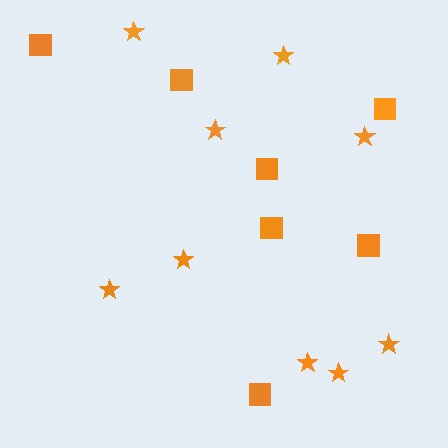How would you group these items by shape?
There are 2 groups: one group of stars (9) and one group of squares (7).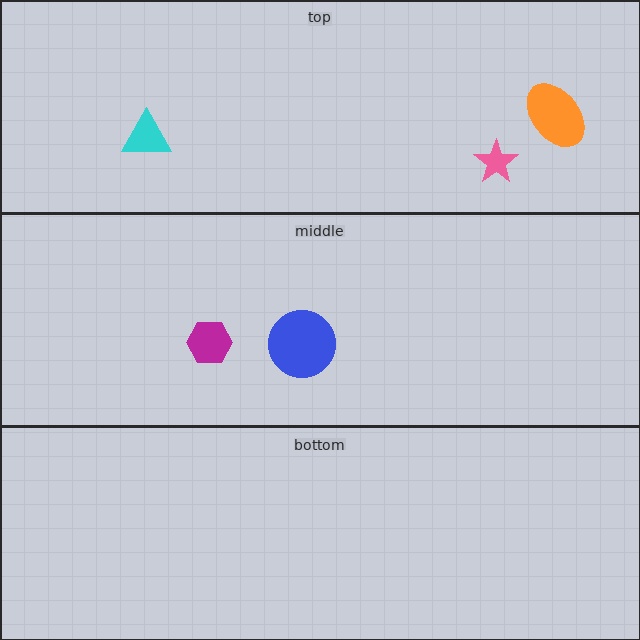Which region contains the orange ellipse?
The top region.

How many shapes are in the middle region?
2.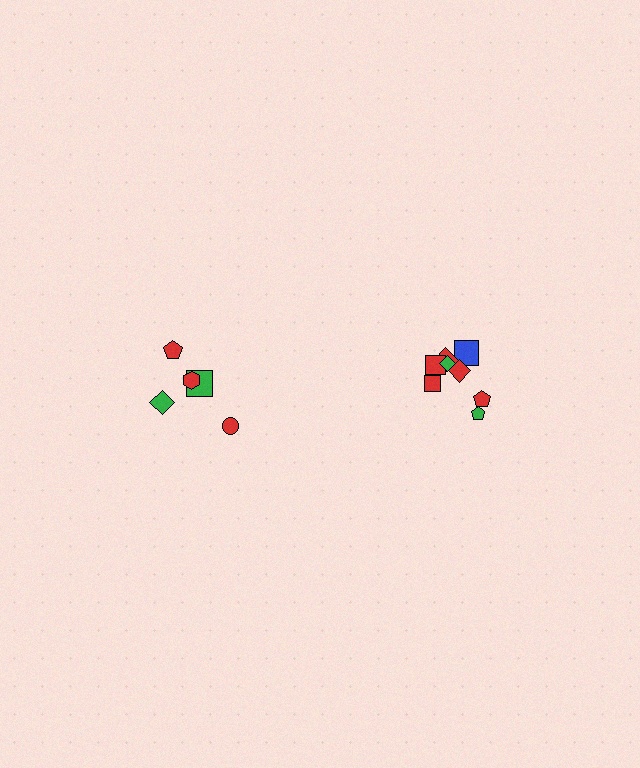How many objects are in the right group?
There are 8 objects.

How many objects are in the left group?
There are 5 objects.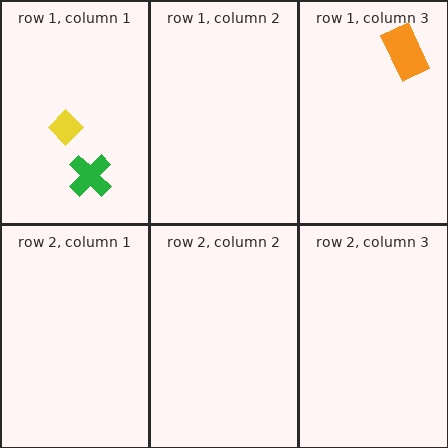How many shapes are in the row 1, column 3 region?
1.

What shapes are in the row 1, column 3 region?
The orange rectangle.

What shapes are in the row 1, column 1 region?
The yellow diamond, the green cross.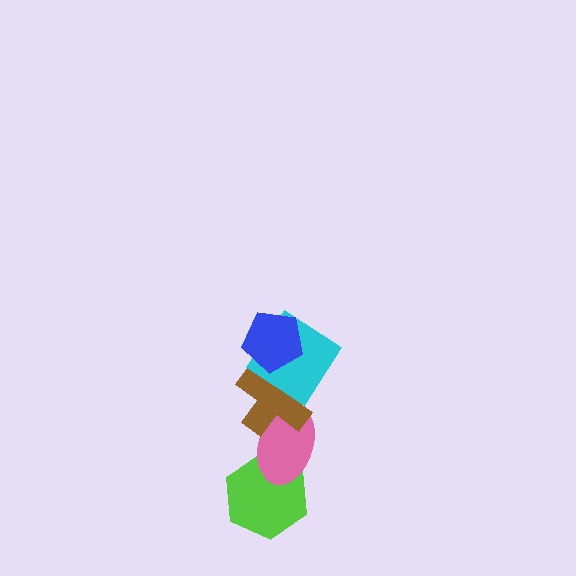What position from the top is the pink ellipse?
The pink ellipse is 4th from the top.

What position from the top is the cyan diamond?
The cyan diamond is 2nd from the top.